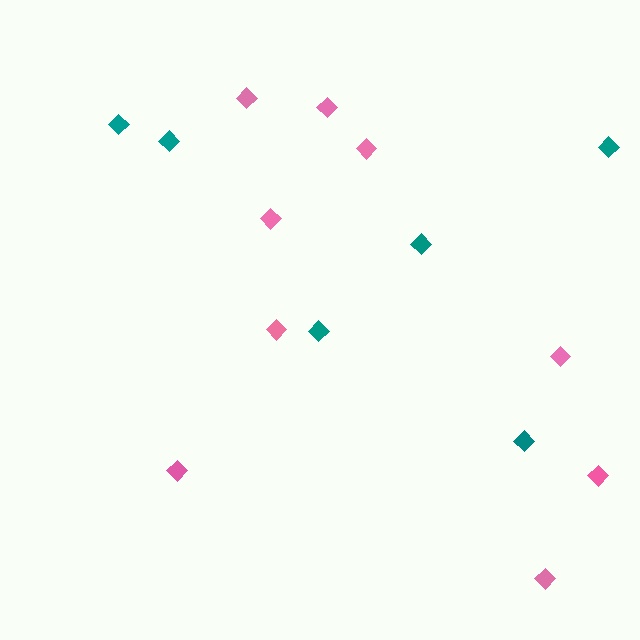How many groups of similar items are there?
There are 2 groups: one group of pink diamonds (9) and one group of teal diamonds (6).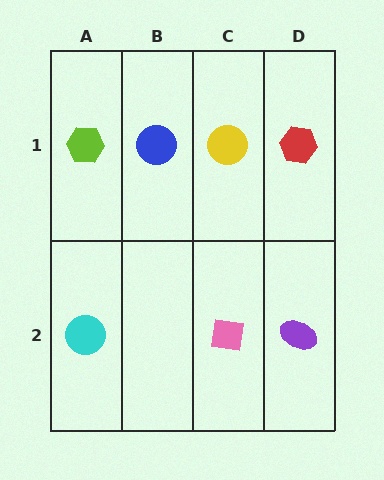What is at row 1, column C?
A yellow circle.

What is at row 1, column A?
A lime hexagon.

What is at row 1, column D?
A red hexagon.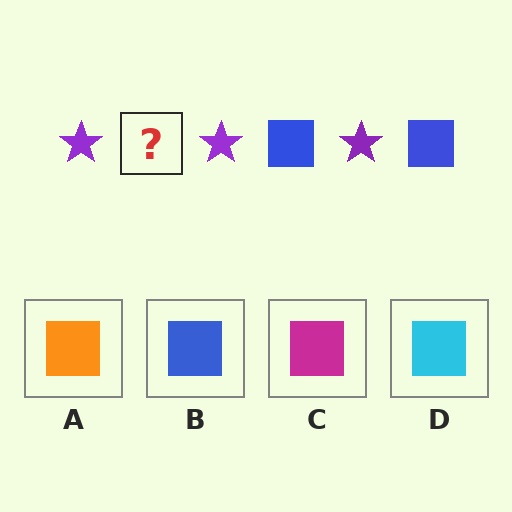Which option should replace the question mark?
Option B.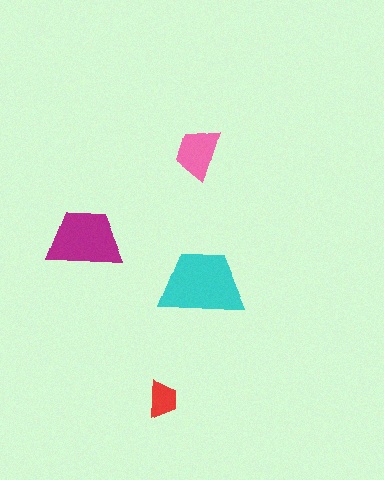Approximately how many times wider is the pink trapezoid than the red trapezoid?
About 1.5 times wider.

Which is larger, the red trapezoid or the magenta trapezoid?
The magenta one.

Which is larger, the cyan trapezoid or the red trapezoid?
The cyan one.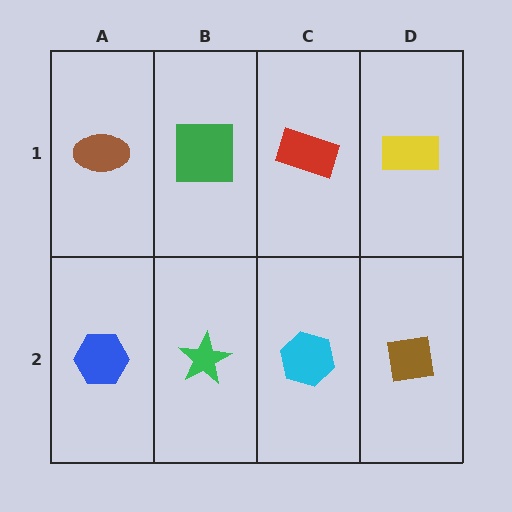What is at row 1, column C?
A red rectangle.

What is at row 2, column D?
A brown square.